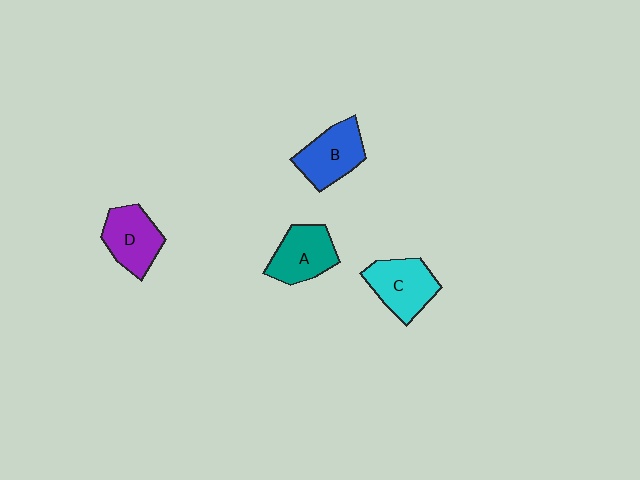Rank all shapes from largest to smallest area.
From largest to smallest: C (cyan), B (blue), A (teal), D (purple).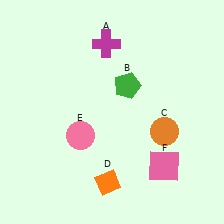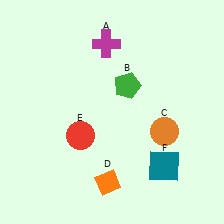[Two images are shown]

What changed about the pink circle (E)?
In Image 1, E is pink. In Image 2, it changed to red.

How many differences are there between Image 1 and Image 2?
There are 2 differences between the two images.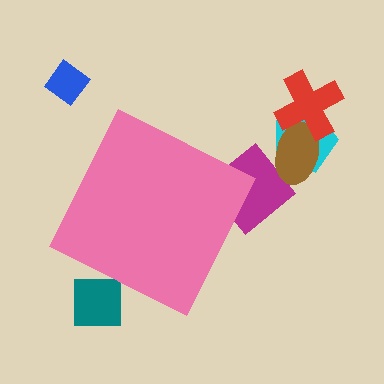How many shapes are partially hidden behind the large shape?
2 shapes are partially hidden.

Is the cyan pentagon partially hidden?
No, the cyan pentagon is fully visible.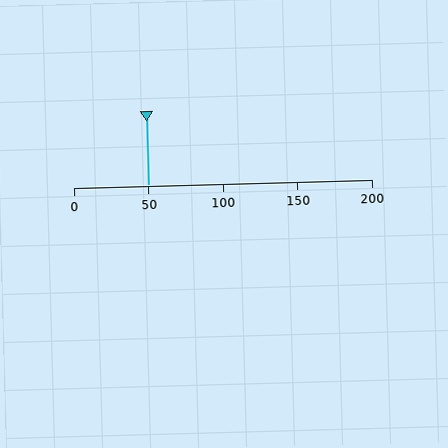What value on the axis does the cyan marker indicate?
The marker indicates approximately 50.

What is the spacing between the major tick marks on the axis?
The major ticks are spaced 50 apart.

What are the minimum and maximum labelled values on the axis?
The axis runs from 0 to 200.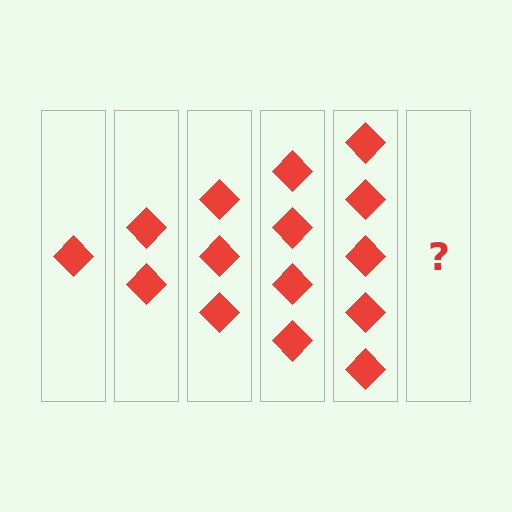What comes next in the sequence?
The next element should be 6 diamonds.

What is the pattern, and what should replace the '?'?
The pattern is that each step adds one more diamond. The '?' should be 6 diamonds.